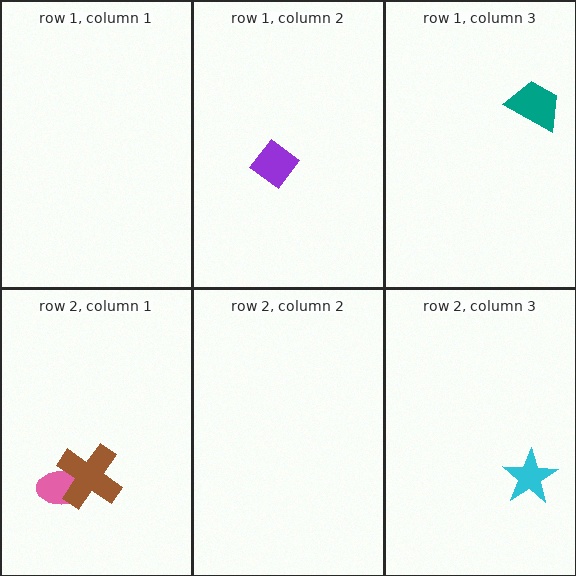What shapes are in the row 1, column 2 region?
The purple diamond.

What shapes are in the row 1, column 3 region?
The teal trapezoid.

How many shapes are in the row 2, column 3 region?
1.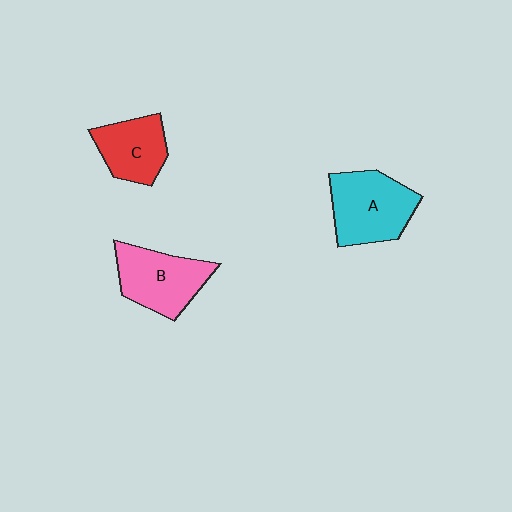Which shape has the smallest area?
Shape C (red).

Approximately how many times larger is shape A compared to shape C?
Approximately 1.4 times.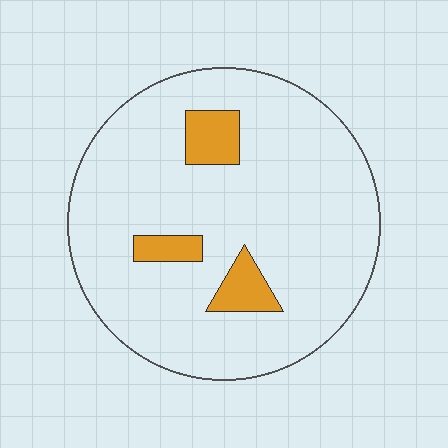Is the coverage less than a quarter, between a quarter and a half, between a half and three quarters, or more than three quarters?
Less than a quarter.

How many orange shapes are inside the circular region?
3.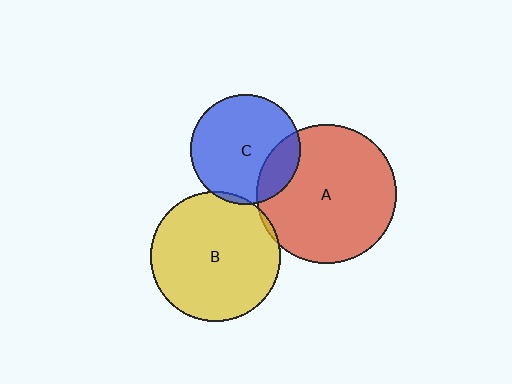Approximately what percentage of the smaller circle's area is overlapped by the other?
Approximately 5%.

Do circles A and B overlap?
Yes.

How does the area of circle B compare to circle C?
Approximately 1.4 times.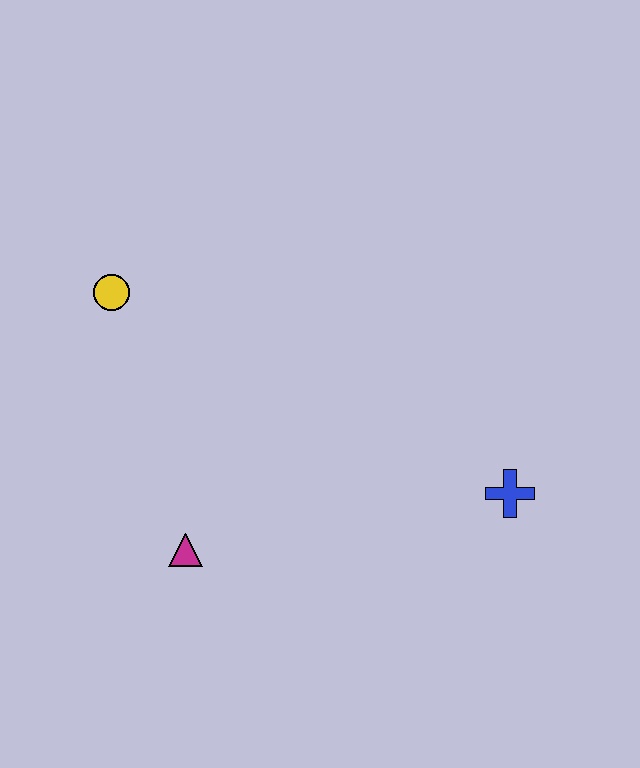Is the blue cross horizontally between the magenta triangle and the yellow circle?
No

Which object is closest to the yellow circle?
The magenta triangle is closest to the yellow circle.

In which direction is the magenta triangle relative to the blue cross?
The magenta triangle is to the left of the blue cross.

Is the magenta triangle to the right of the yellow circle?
Yes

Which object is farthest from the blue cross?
The yellow circle is farthest from the blue cross.